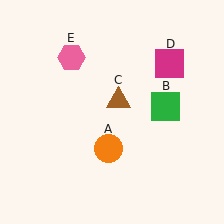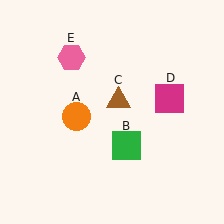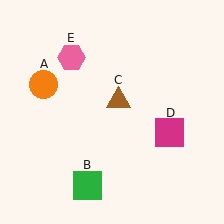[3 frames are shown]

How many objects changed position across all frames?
3 objects changed position: orange circle (object A), green square (object B), magenta square (object D).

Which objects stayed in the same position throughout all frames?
Brown triangle (object C) and pink hexagon (object E) remained stationary.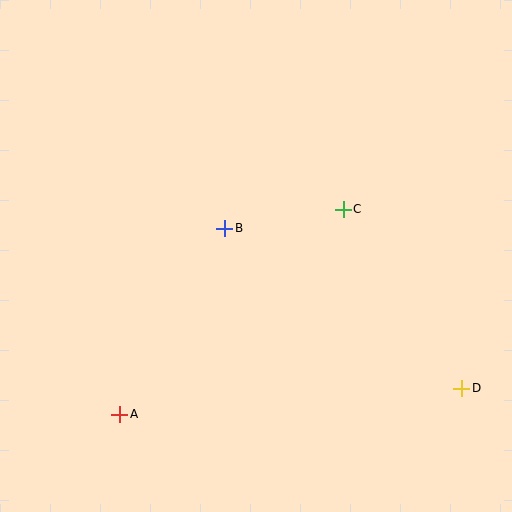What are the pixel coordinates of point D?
Point D is at (462, 388).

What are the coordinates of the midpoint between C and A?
The midpoint between C and A is at (232, 312).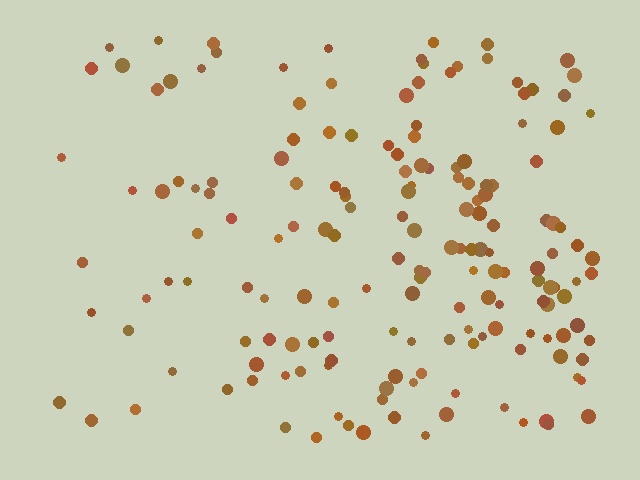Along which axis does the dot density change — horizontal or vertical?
Horizontal.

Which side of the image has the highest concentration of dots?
The right.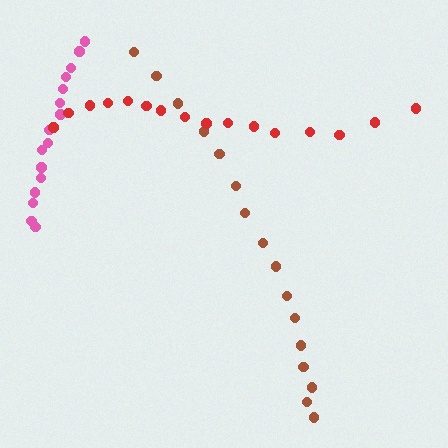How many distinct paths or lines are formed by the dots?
There are 3 distinct paths.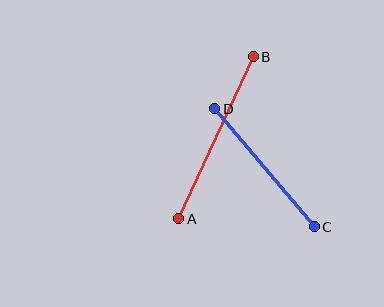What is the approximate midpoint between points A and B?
The midpoint is at approximately (216, 138) pixels.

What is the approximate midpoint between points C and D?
The midpoint is at approximately (264, 168) pixels.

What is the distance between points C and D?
The distance is approximately 154 pixels.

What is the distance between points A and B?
The distance is approximately 179 pixels.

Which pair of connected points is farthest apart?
Points A and B are farthest apart.